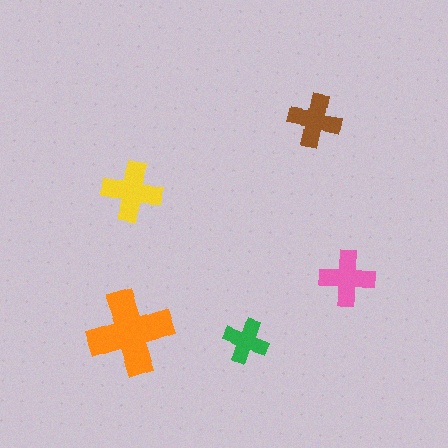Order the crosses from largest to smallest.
the orange one, the yellow one, the pink one, the brown one, the green one.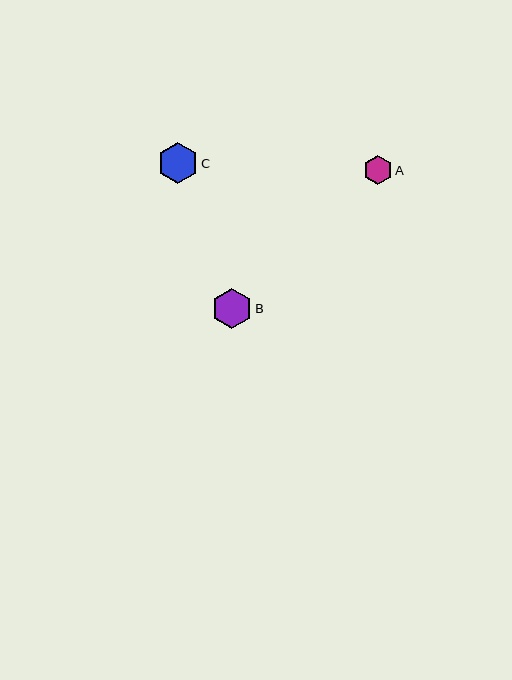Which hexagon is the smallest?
Hexagon A is the smallest with a size of approximately 28 pixels.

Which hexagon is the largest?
Hexagon C is the largest with a size of approximately 41 pixels.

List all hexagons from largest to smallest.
From largest to smallest: C, B, A.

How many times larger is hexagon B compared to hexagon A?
Hexagon B is approximately 1.4 times the size of hexagon A.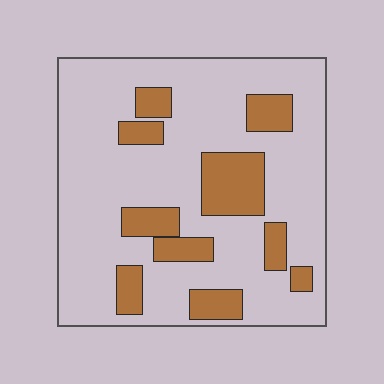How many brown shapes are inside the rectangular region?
10.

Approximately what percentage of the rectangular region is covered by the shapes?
Approximately 20%.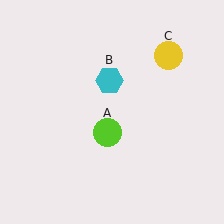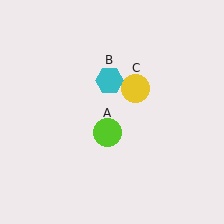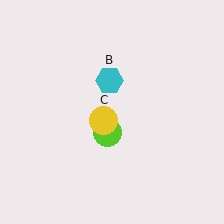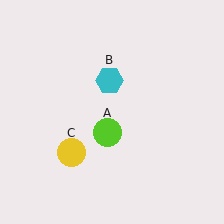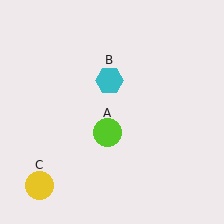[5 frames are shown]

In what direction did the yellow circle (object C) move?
The yellow circle (object C) moved down and to the left.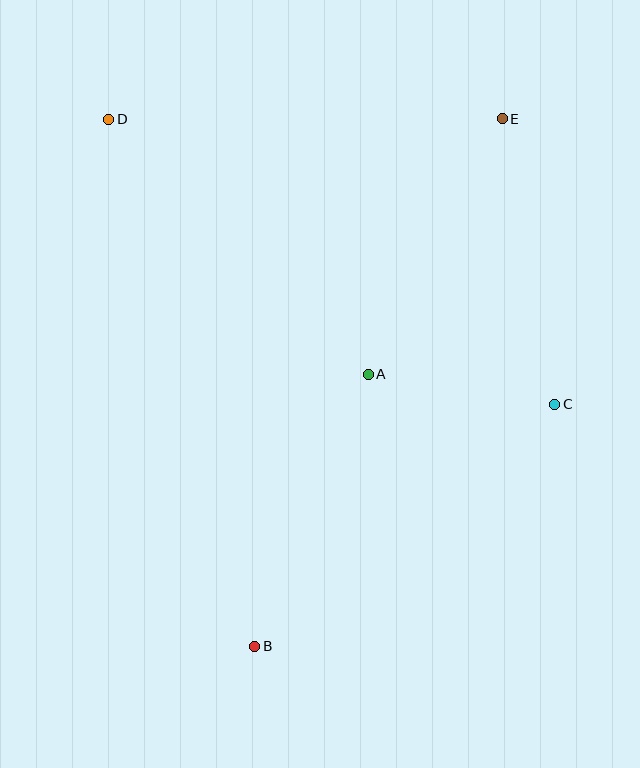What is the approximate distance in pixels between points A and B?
The distance between A and B is approximately 294 pixels.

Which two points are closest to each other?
Points A and C are closest to each other.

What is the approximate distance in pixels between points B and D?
The distance between B and D is approximately 547 pixels.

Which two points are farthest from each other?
Points B and E are farthest from each other.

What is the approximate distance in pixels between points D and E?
The distance between D and E is approximately 394 pixels.